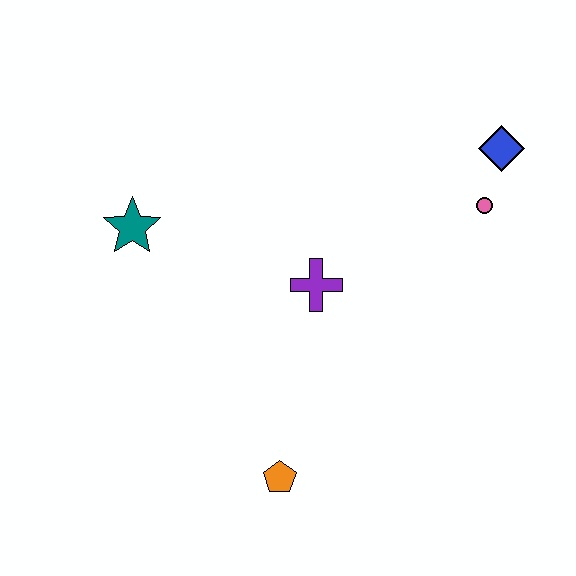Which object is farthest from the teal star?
The blue diamond is farthest from the teal star.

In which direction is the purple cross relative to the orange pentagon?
The purple cross is above the orange pentagon.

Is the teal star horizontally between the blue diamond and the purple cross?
No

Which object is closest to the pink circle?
The blue diamond is closest to the pink circle.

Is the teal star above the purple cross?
Yes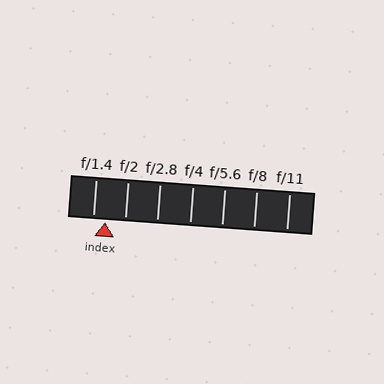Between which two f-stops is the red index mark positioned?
The index mark is between f/1.4 and f/2.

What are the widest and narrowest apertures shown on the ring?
The widest aperture shown is f/1.4 and the narrowest is f/11.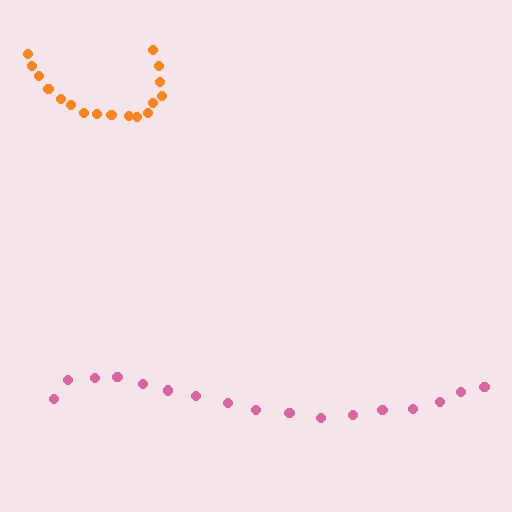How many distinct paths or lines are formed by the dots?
There are 2 distinct paths.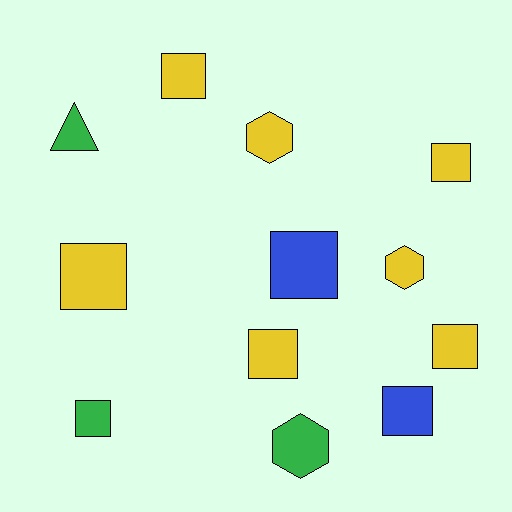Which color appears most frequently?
Yellow, with 7 objects.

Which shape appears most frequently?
Square, with 8 objects.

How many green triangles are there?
There is 1 green triangle.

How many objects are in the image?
There are 12 objects.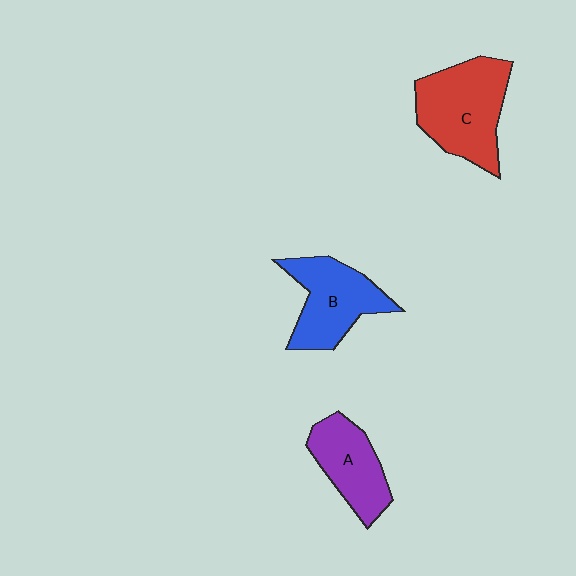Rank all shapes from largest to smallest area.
From largest to smallest: C (red), B (blue), A (purple).